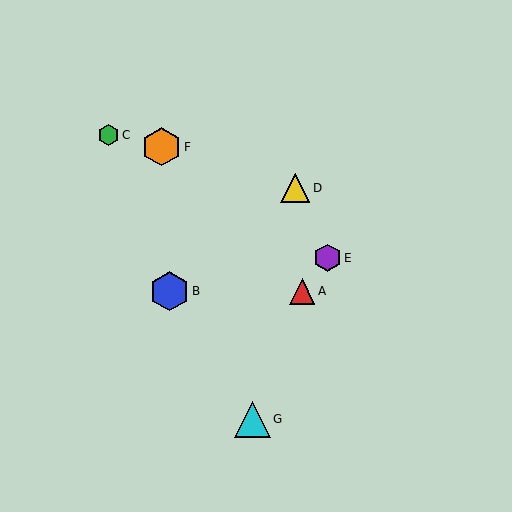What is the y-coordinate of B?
Object B is at y≈291.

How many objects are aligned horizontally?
2 objects (A, B) are aligned horizontally.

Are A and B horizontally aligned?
Yes, both are at y≈291.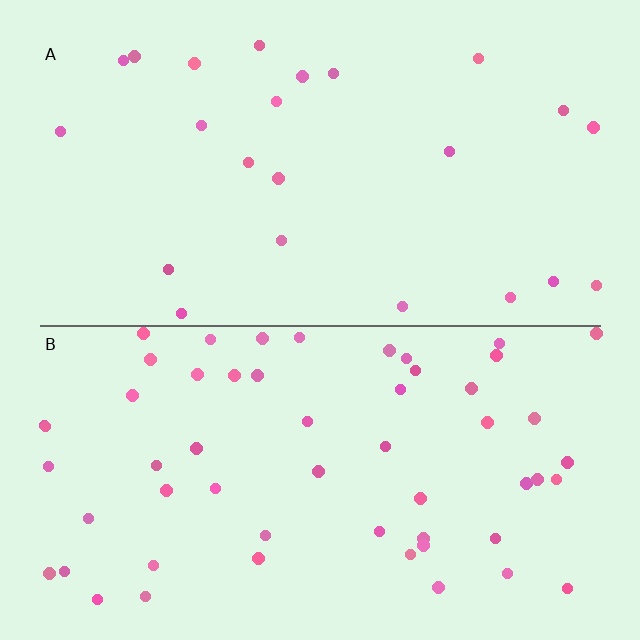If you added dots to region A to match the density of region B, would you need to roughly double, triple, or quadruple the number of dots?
Approximately double.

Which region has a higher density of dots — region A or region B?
B (the bottom).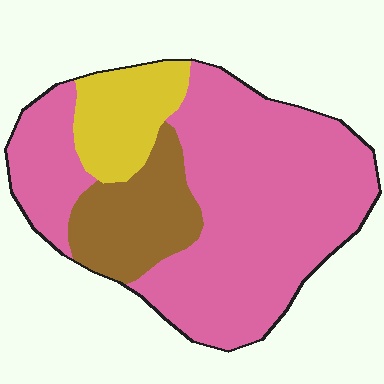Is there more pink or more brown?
Pink.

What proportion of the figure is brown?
Brown takes up less than a quarter of the figure.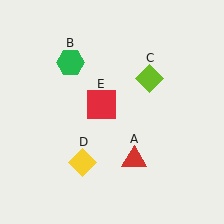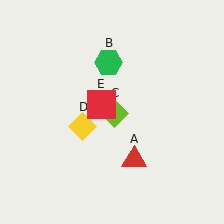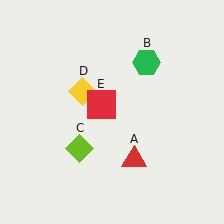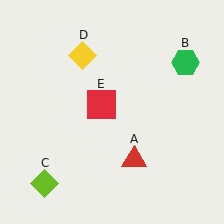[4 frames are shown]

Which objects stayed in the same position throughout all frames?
Red triangle (object A) and red square (object E) remained stationary.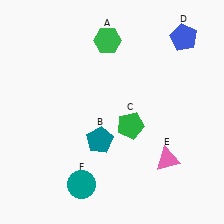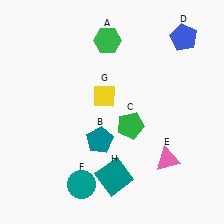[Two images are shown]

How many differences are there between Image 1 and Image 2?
There are 2 differences between the two images.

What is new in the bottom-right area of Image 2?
A teal square (H) was added in the bottom-right area of Image 2.